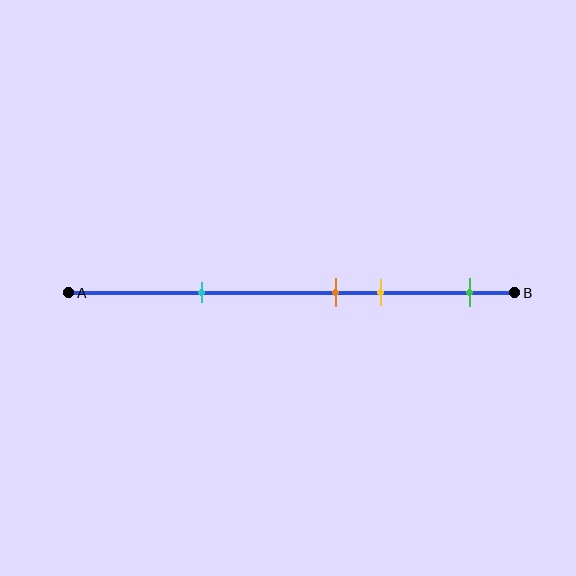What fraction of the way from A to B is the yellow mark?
The yellow mark is approximately 70% (0.7) of the way from A to B.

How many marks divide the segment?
There are 4 marks dividing the segment.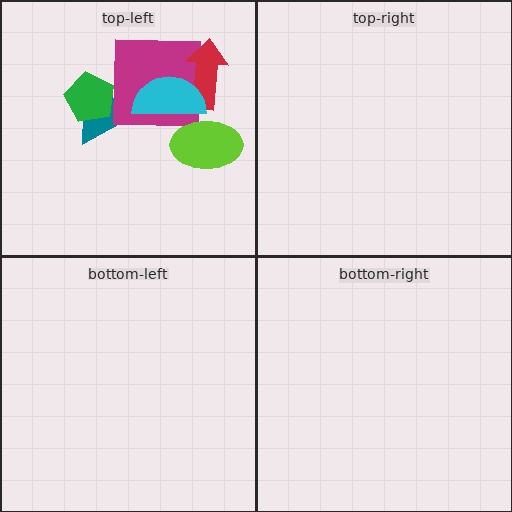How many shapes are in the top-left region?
6.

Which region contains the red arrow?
The top-left region.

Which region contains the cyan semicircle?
The top-left region.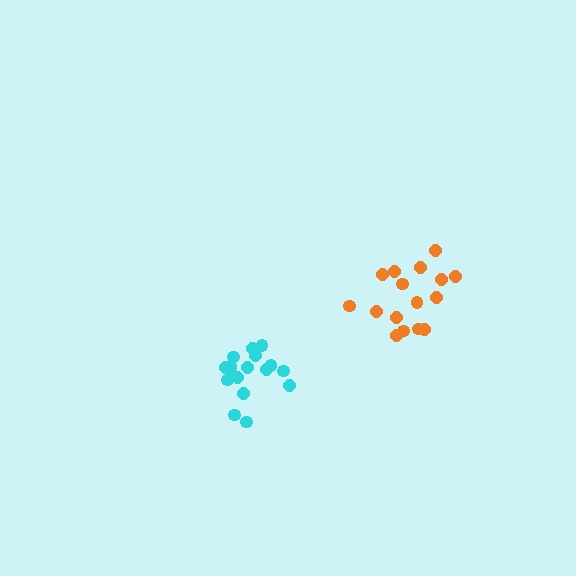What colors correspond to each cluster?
The clusters are colored: cyan, orange.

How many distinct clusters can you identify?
There are 2 distinct clusters.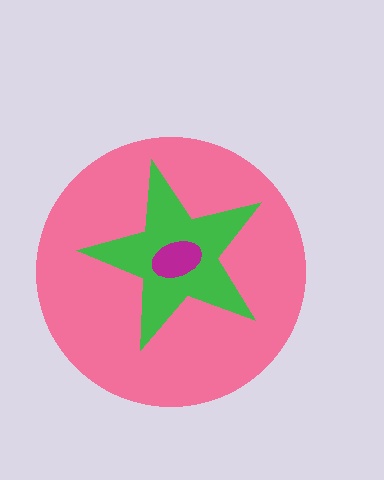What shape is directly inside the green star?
The magenta ellipse.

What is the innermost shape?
The magenta ellipse.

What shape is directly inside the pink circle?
The green star.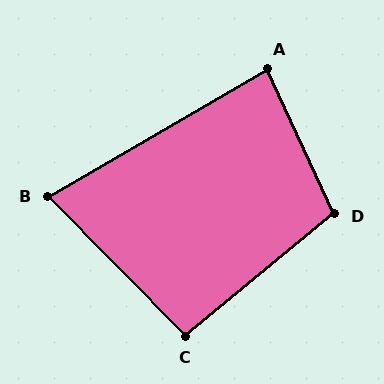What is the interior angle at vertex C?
Approximately 95 degrees (obtuse).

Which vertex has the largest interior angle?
D, at approximately 105 degrees.